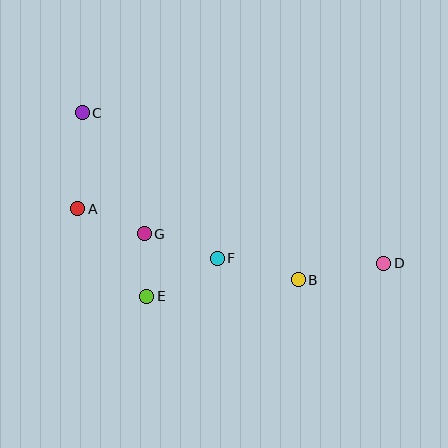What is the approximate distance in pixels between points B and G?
The distance between B and G is approximately 161 pixels.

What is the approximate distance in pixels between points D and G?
The distance between D and G is approximately 241 pixels.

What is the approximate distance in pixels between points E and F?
The distance between E and F is approximately 80 pixels.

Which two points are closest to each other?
Points E and G are closest to each other.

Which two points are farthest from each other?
Points C and D are farthest from each other.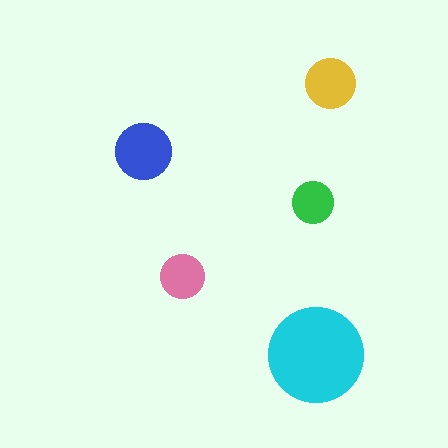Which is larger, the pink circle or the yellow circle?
The yellow one.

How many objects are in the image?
There are 5 objects in the image.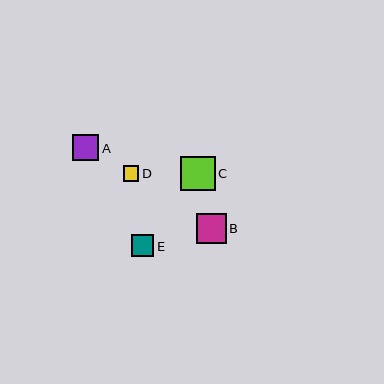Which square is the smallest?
Square D is the smallest with a size of approximately 16 pixels.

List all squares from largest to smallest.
From largest to smallest: C, B, A, E, D.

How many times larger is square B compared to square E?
Square B is approximately 1.4 times the size of square E.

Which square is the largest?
Square C is the largest with a size of approximately 35 pixels.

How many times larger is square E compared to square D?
Square E is approximately 1.4 times the size of square D.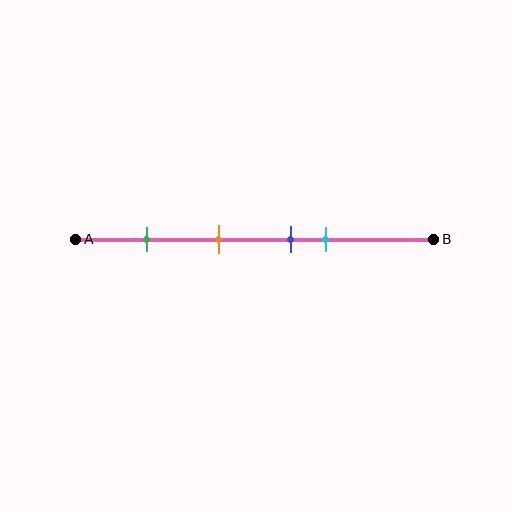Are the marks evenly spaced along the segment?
No, the marks are not evenly spaced.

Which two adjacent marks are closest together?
The blue and cyan marks are the closest adjacent pair.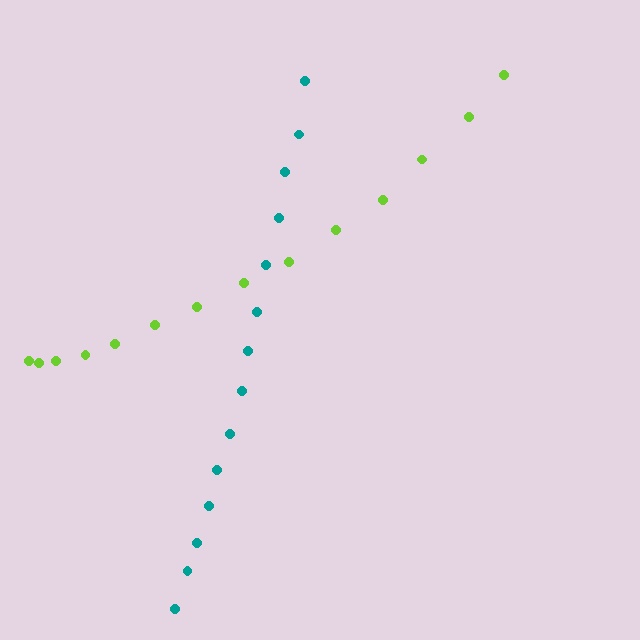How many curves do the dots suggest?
There are 2 distinct paths.